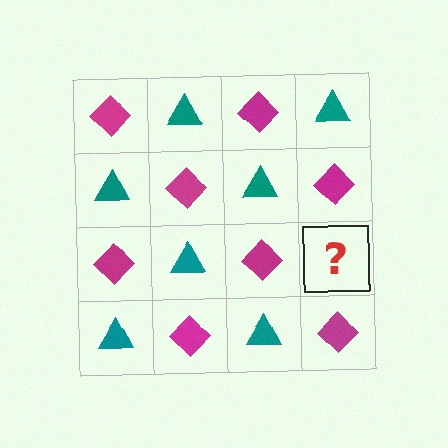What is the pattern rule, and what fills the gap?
The rule is that it alternates magenta diamond and teal triangle in a checkerboard pattern. The gap should be filled with a teal triangle.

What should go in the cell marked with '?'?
The missing cell should contain a teal triangle.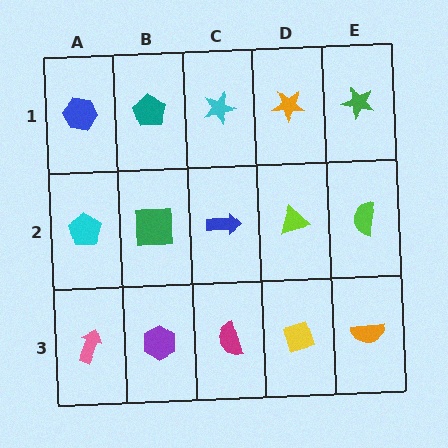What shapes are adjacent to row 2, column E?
A green star (row 1, column E), an orange semicircle (row 3, column E), a lime triangle (row 2, column D).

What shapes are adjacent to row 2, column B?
A teal pentagon (row 1, column B), a purple hexagon (row 3, column B), a cyan pentagon (row 2, column A), a blue arrow (row 2, column C).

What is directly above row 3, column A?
A cyan pentagon.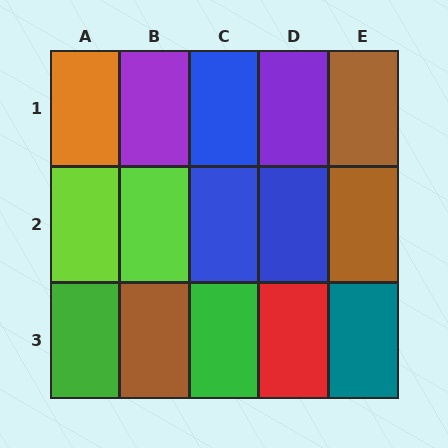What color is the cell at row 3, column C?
Green.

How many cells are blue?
3 cells are blue.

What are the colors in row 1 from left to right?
Orange, purple, blue, purple, brown.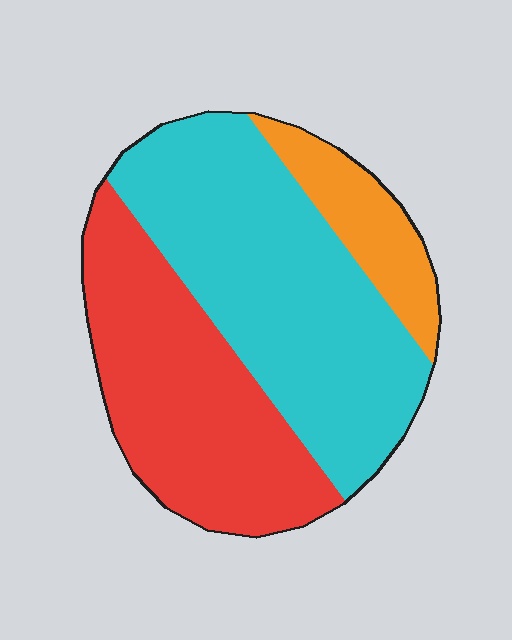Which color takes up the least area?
Orange, at roughly 15%.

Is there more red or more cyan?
Cyan.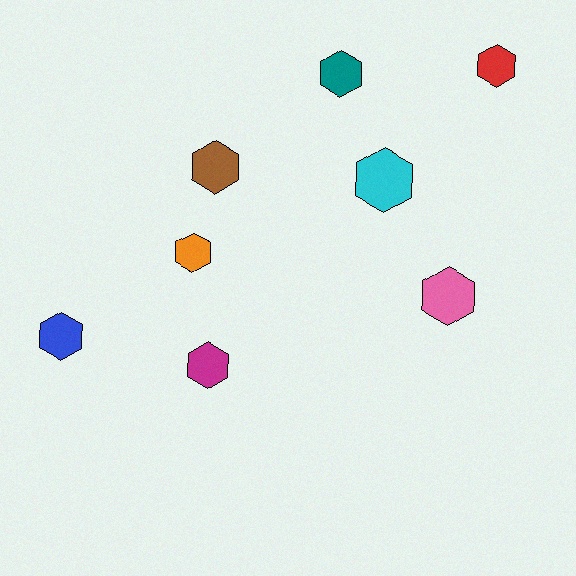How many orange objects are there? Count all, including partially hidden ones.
There is 1 orange object.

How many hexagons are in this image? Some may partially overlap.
There are 8 hexagons.